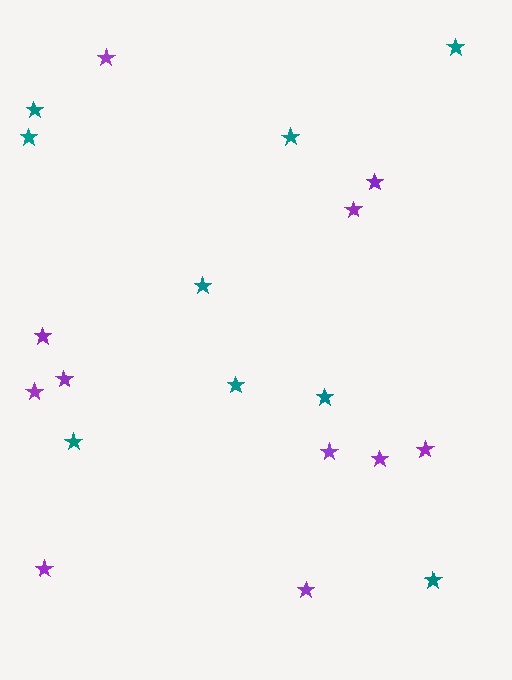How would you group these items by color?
There are 2 groups: one group of teal stars (9) and one group of purple stars (11).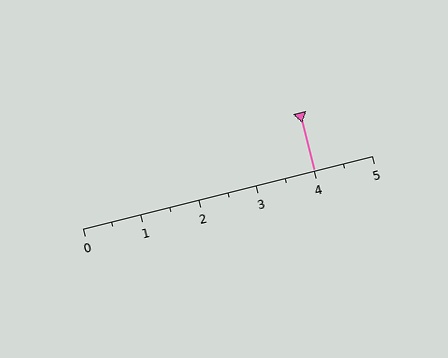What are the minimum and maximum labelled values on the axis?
The axis runs from 0 to 5.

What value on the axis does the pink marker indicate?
The marker indicates approximately 4.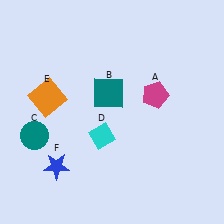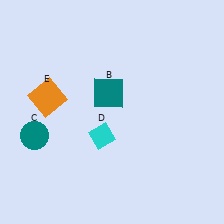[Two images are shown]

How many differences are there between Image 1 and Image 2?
There are 2 differences between the two images.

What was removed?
The blue star (F), the magenta pentagon (A) were removed in Image 2.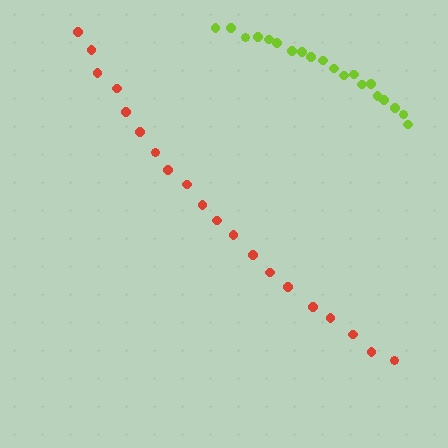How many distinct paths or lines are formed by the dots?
There are 2 distinct paths.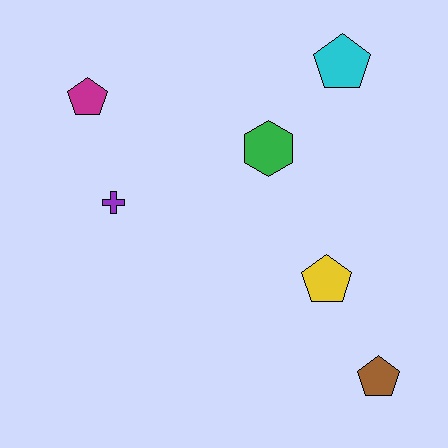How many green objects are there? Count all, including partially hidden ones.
There is 1 green object.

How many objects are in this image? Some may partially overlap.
There are 6 objects.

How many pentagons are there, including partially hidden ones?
There are 4 pentagons.